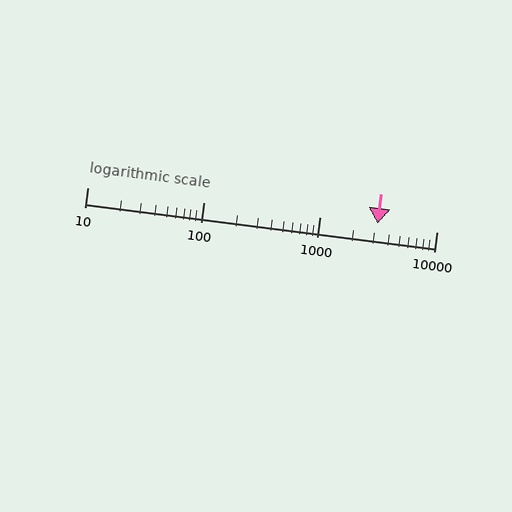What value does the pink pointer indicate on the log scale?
The pointer indicates approximately 3100.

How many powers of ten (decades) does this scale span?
The scale spans 3 decades, from 10 to 10000.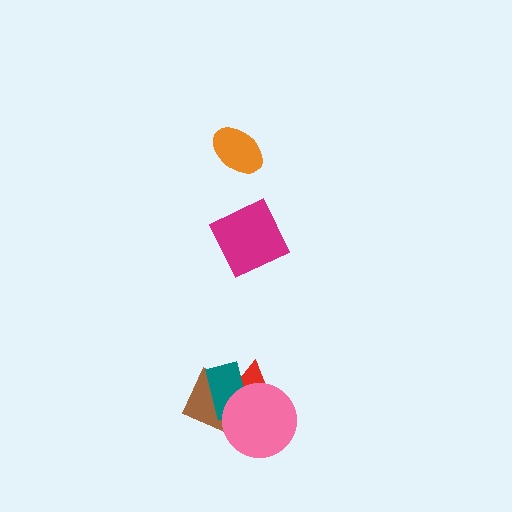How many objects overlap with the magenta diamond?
0 objects overlap with the magenta diamond.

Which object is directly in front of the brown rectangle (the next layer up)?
The red triangle is directly in front of the brown rectangle.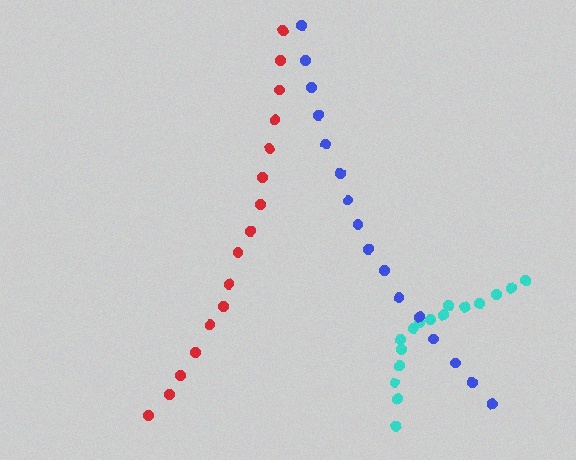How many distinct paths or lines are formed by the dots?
There are 3 distinct paths.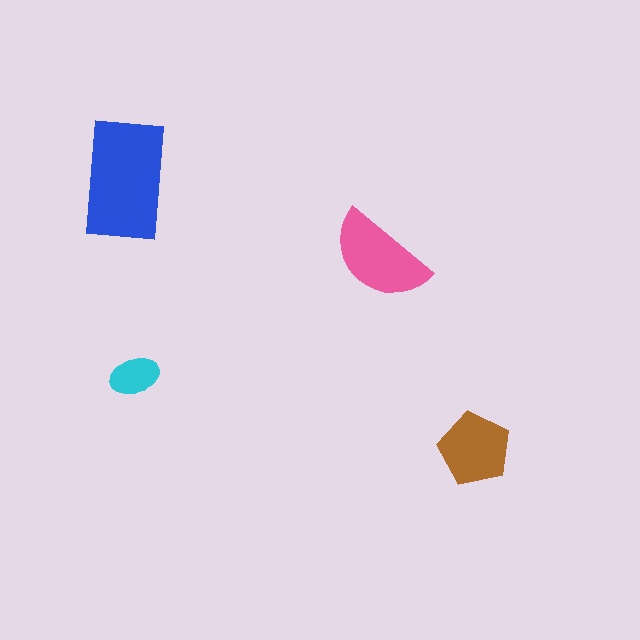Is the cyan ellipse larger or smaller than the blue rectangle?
Smaller.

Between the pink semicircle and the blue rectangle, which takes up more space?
The blue rectangle.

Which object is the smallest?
The cyan ellipse.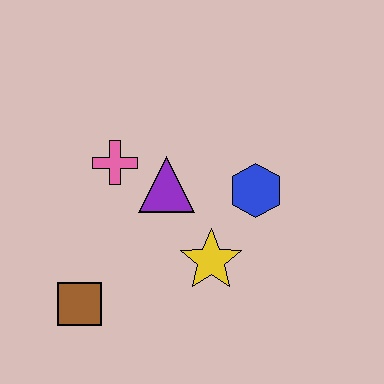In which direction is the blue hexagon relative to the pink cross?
The blue hexagon is to the right of the pink cross.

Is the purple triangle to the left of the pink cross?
No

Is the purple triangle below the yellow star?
No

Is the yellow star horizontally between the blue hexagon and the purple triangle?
Yes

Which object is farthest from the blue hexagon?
The brown square is farthest from the blue hexagon.